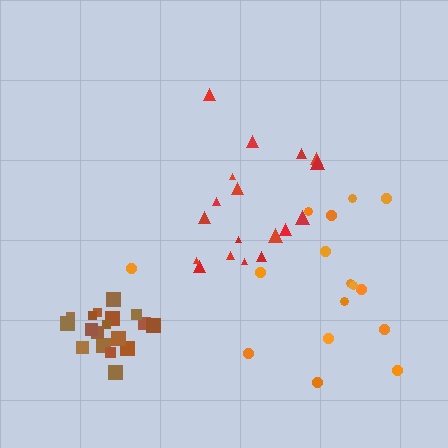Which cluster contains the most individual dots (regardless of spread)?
Red (18).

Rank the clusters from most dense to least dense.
brown, red, orange.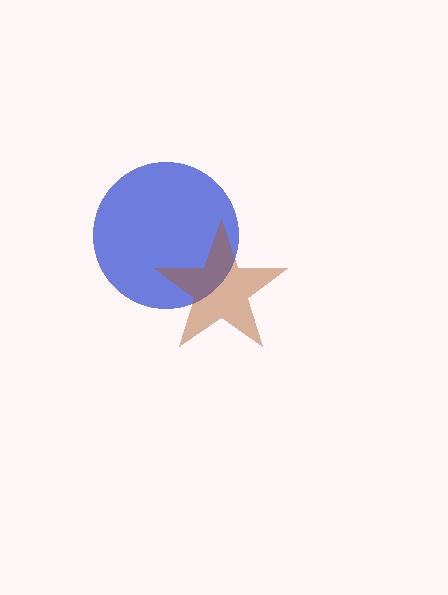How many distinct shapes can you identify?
There are 2 distinct shapes: a blue circle, a brown star.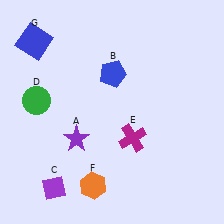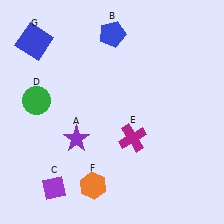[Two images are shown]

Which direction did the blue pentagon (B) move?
The blue pentagon (B) moved up.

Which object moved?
The blue pentagon (B) moved up.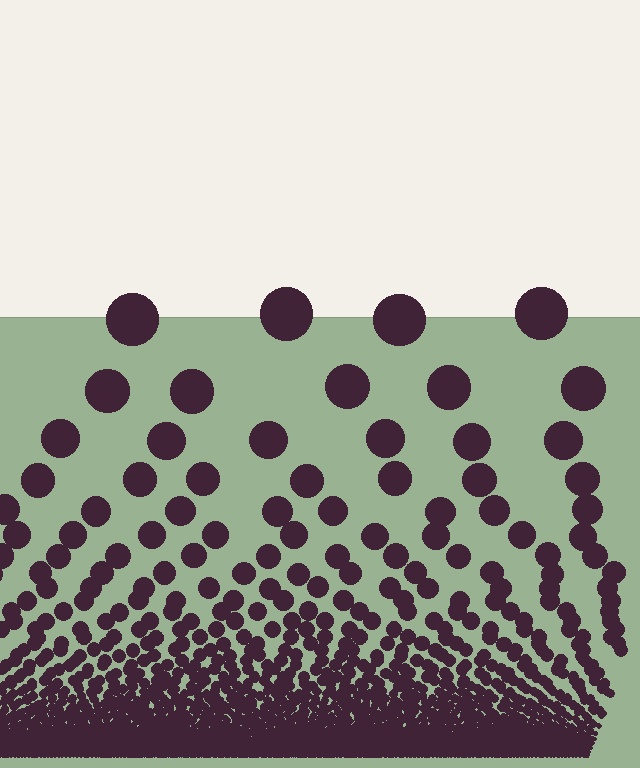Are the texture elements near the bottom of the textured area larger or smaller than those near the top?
Smaller. The gradient is inverted — elements near the bottom are smaller and denser.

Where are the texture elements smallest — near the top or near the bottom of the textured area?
Near the bottom.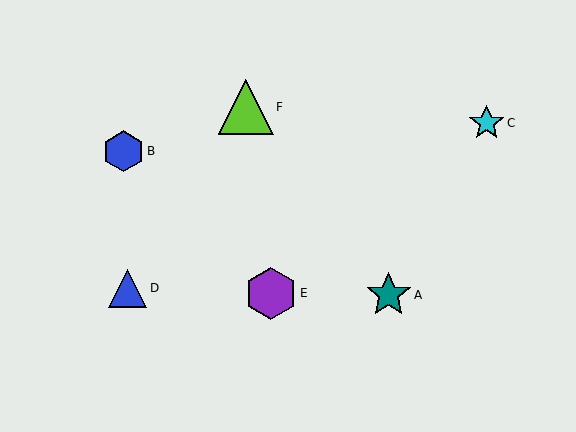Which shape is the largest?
The lime triangle (labeled F) is the largest.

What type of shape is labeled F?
Shape F is a lime triangle.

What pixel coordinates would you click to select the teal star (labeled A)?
Click at (389, 295) to select the teal star A.